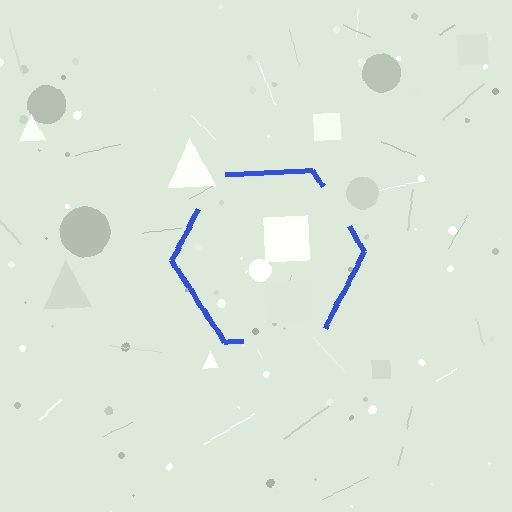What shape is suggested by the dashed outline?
The dashed outline suggests a hexagon.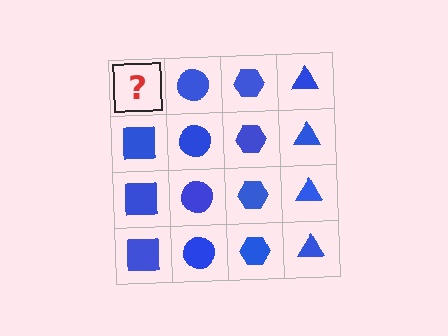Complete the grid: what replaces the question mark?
The question mark should be replaced with a blue square.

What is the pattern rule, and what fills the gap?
The rule is that each column has a consistent shape. The gap should be filled with a blue square.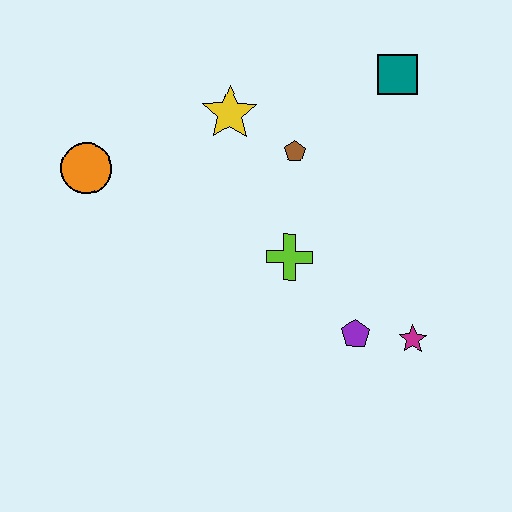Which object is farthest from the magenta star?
The orange circle is farthest from the magenta star.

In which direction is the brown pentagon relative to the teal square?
The brown pentagon is to the left of the teal square.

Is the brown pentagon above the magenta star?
Yes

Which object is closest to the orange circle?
The yellow star is closest to the orange circle.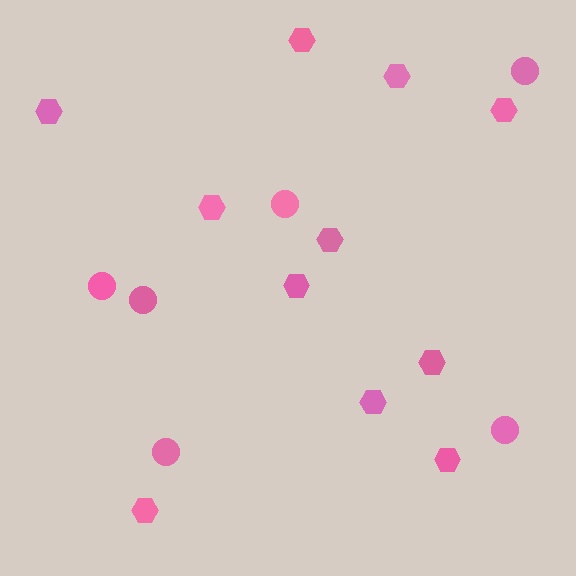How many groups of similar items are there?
There are 2 groups: one group of hexagons (11) and one group of circles (6).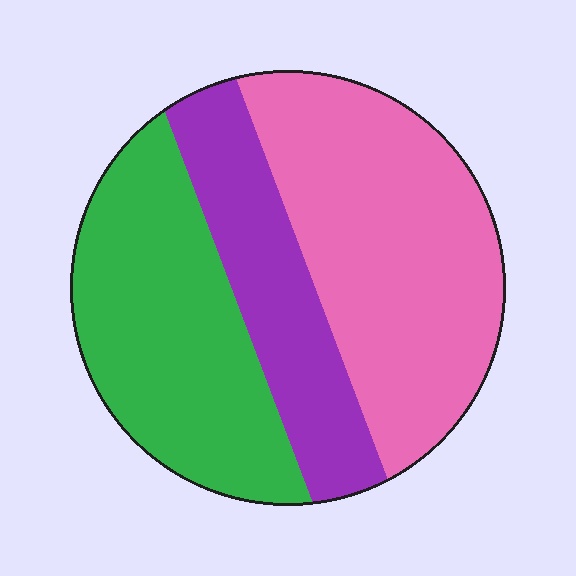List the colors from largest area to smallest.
From largest to smallest: pink, green, purple.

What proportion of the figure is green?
Green covers 35% of the figure.